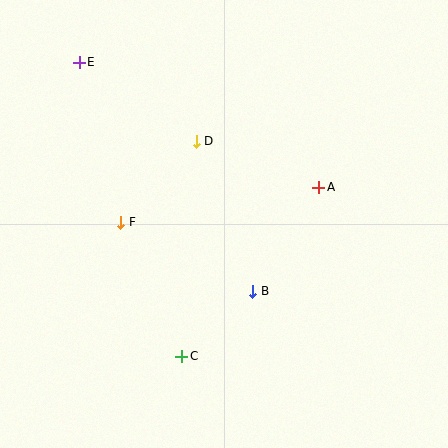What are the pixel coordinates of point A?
Point A is at (319, 187).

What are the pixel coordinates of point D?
Point D is at (196, 141).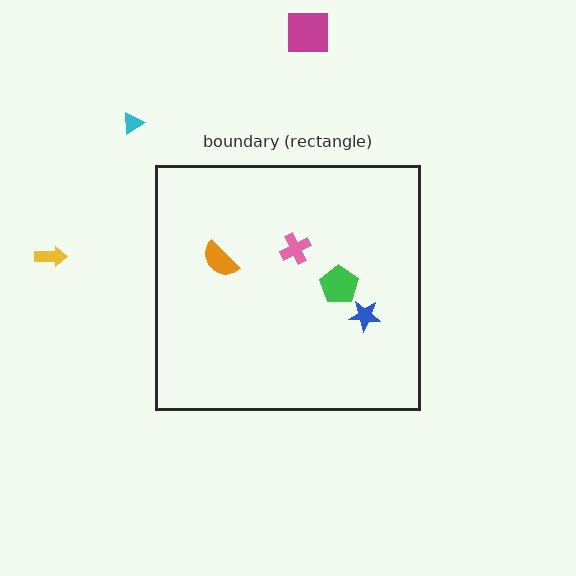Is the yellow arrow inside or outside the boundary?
Outside.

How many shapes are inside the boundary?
4 inside, 3 outside.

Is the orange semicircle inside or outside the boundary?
Inside.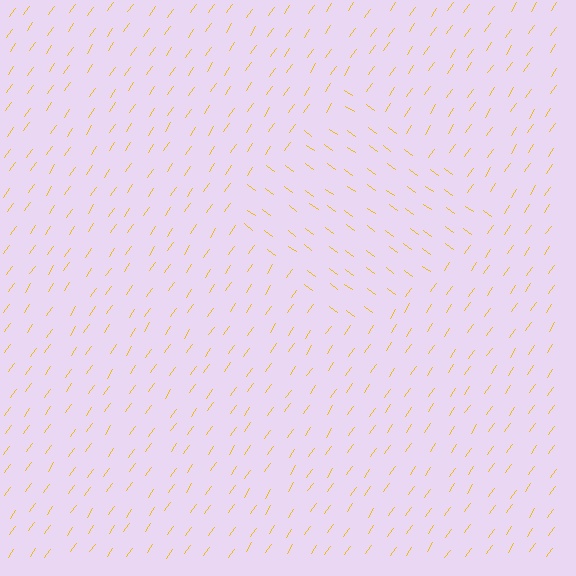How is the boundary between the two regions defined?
The boundary is defined purely by a change in line orientation (approximately 88 degrees difference). All lines are the same color and thickness.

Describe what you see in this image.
The image is filled with small yellow line segments. A diamond region in the image has lines oriented differently from the surrounding lines, creating a visible texture boundary.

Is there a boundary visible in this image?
Yes, there is a texture boundary formed by a change in line orientation.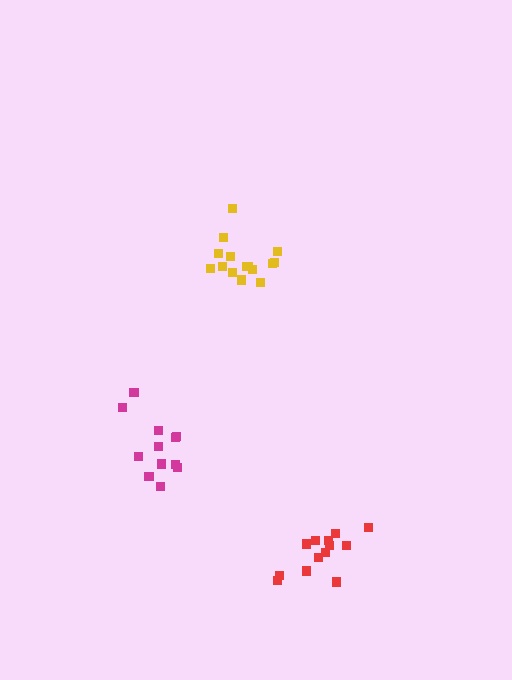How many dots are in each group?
Group 1: 12 dots, Group 2: 15 dots, Group 3: 13 dots (40 total).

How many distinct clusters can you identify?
There are 3 distinct clusters.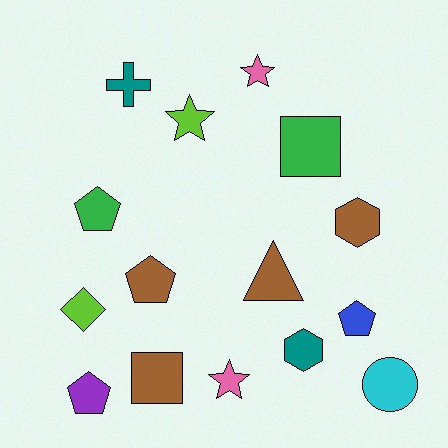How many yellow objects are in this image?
There are no yellow objects.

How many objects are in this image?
There are 15 objects.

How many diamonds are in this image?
There is 1 diamond.